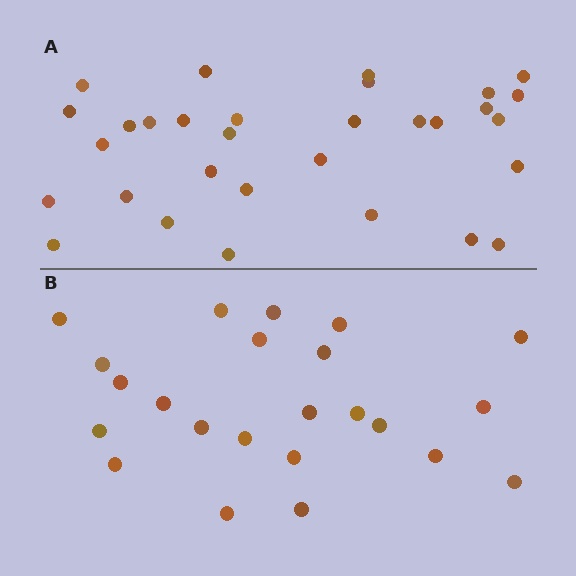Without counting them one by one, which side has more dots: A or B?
Region A (the top region) has more dots.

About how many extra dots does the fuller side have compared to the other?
Region A has roughly 8 or so more dots than region B.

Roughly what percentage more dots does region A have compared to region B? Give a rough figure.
About 35% more.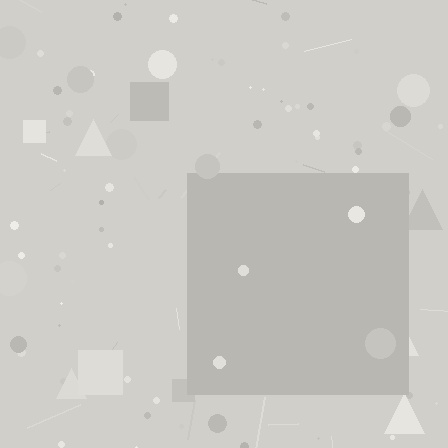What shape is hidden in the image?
A square is hidden in the image.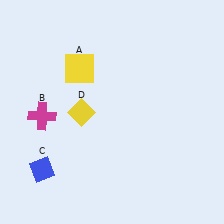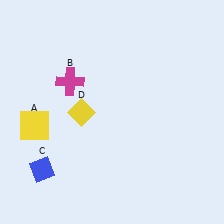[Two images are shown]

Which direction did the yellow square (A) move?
The yellow square (A) moved down.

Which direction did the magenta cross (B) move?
The magenta cross (B) moved up.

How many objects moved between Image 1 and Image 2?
2 objects moved between the two images.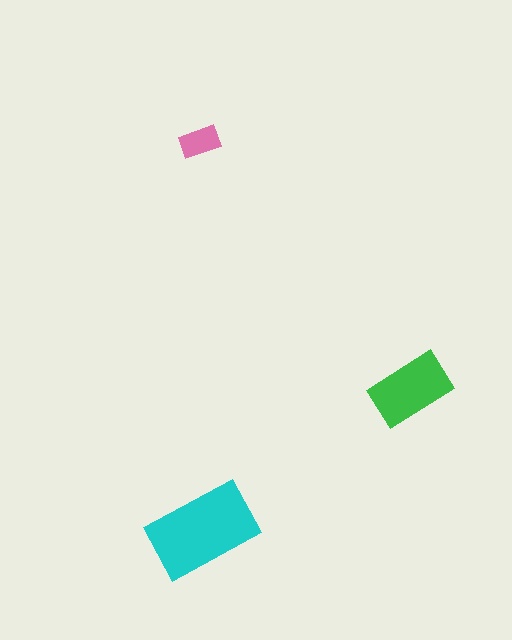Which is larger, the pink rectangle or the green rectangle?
The green one.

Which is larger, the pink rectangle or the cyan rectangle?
The cyan one.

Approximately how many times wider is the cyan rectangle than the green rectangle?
About 1.5 times wider.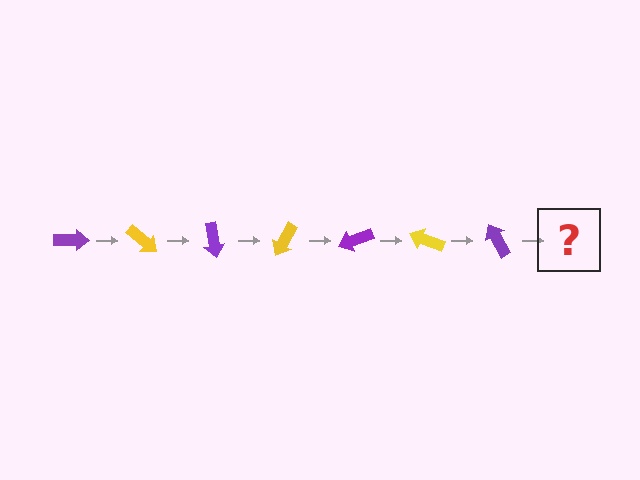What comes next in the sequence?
The next element should be a yellow arrow, rotated 280 degrees from the start.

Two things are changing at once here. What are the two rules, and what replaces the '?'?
The two rules are that it rotates 40 degrees each step and the color cycles through purple and yellow. The '?' should be a yellow arrow, rotated 280 degrees from the start.